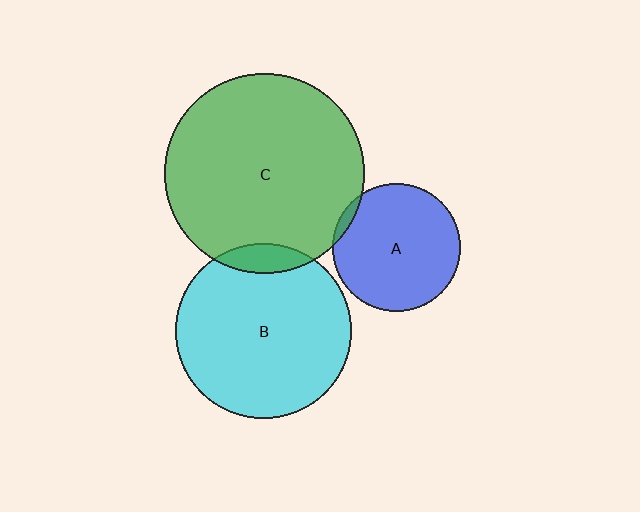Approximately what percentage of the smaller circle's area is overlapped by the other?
Approximately 5%.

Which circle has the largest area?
Circle C (green).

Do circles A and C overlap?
Yes.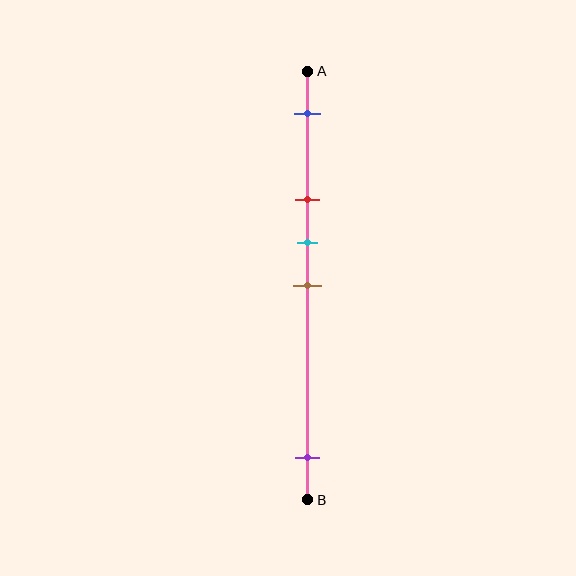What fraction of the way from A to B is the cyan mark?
The cyan mark is approximately 40% (0.4) of the way from A to B.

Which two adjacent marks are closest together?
The cyan and brown marks are the closest adjacent pair.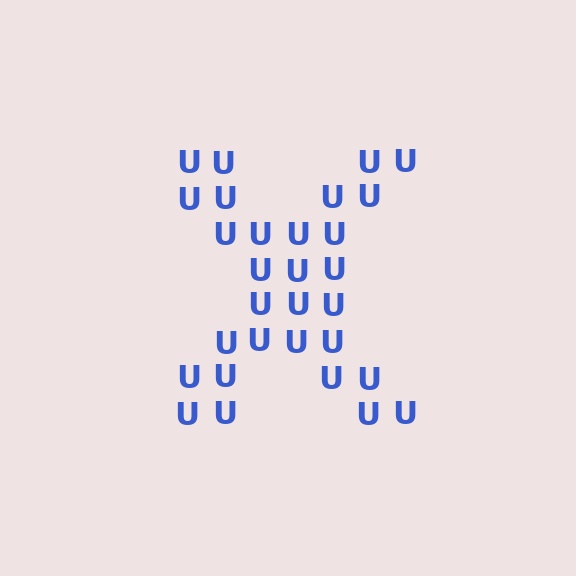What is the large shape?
The large shape is the letter X.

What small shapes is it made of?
It is made of small letter U's.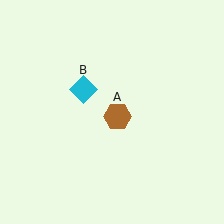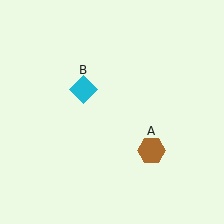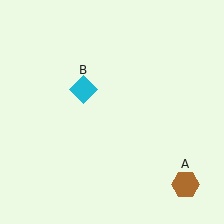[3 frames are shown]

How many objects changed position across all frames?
1 object changed position: brown hexagon (object A).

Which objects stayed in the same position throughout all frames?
Cyan diamond (object B) remained stationary.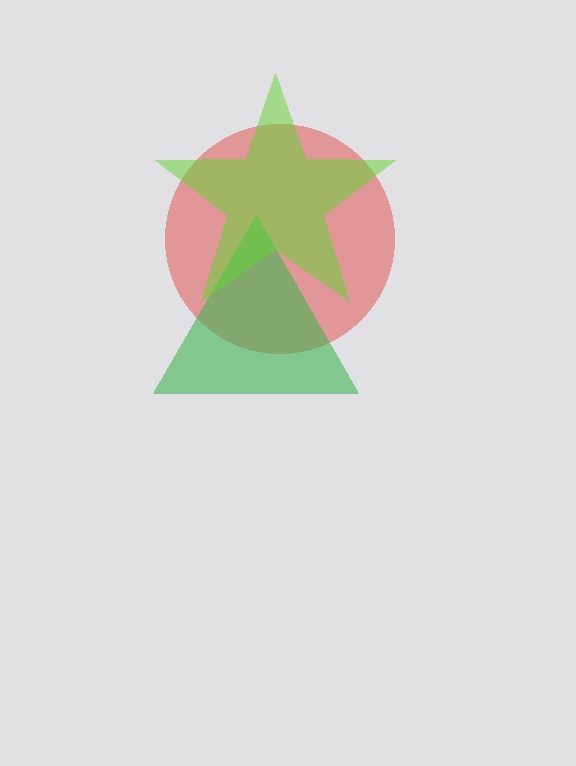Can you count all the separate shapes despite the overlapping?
Yes, there are 3 separate shapes.